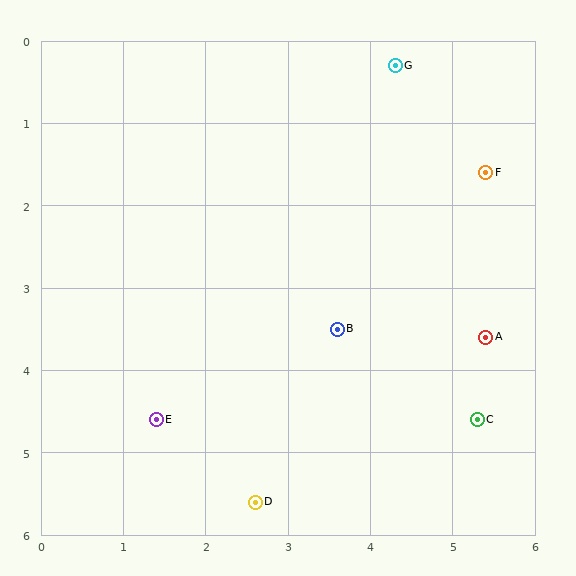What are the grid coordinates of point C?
Point C is at approximately (5.3, 4.6).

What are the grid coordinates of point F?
Point F is at approximately (5.4, 1.6).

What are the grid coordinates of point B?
Point B is at approximately (3.6, 3.5).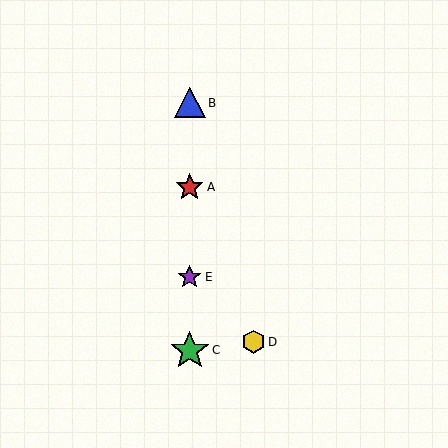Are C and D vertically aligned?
No, C is at x≈190 and D is at x≈254.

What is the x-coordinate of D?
Object D is at x≈254.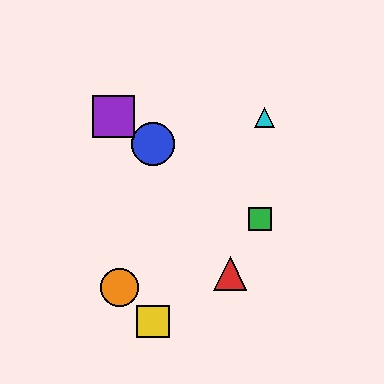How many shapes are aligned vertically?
2 shapes (the blue circle, the yellow square) are aligned vertically.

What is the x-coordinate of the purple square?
The purple square is at x≈114.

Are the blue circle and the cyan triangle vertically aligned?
No, the blue circle is at x≈153 and the cyan triangle is at x≈265.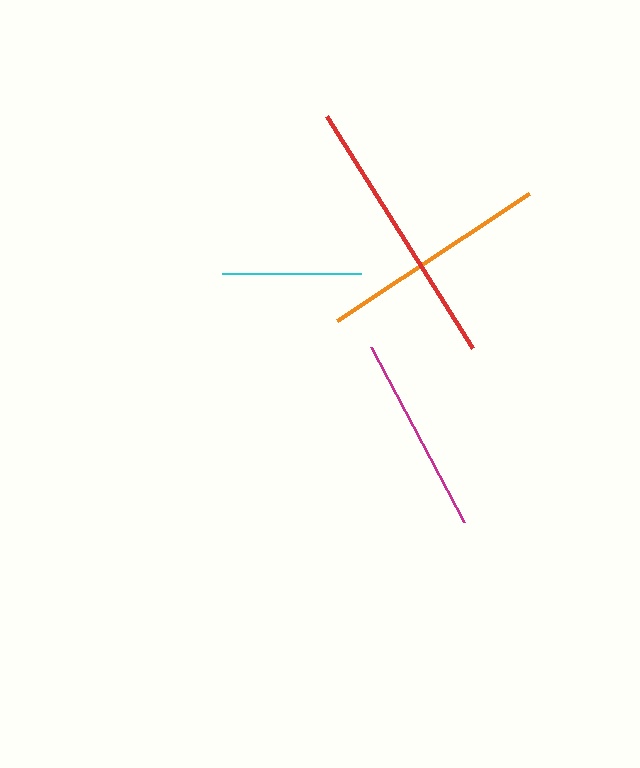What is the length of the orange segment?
The orange segment is approximately 230 pixels long.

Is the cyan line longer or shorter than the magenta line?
The magenta line is longer than the cyan line.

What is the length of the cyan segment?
The cyan segment is approximately 139 pixels long.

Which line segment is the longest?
The red line is the longest at approximately 274 pixels.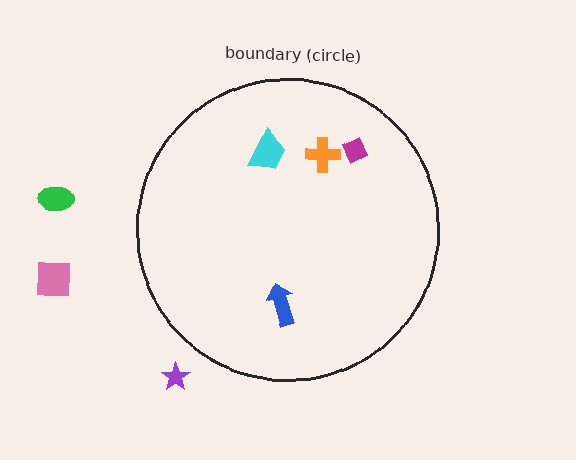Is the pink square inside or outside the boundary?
Outside.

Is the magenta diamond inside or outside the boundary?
Inside.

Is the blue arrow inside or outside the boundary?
Inside.